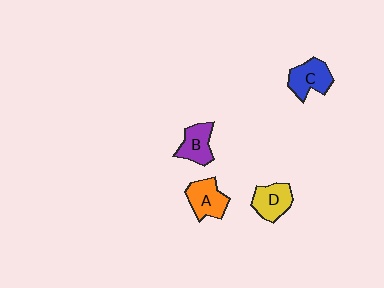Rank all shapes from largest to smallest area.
From largest to smallest: C (blue), A (orange), D (yellow), B (purple).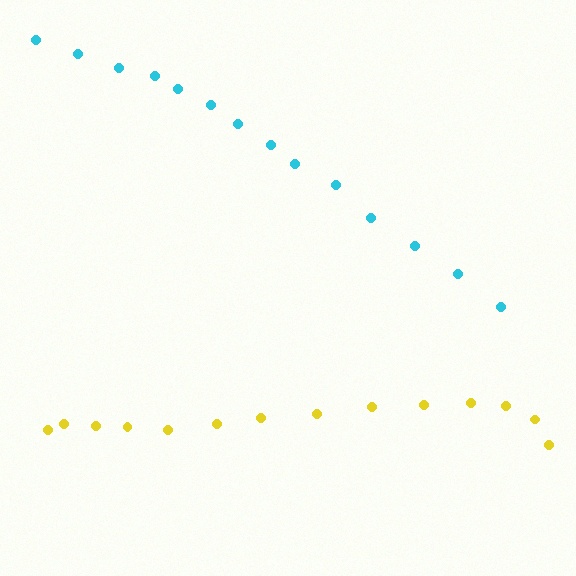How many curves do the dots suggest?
There are 2 distinct paths.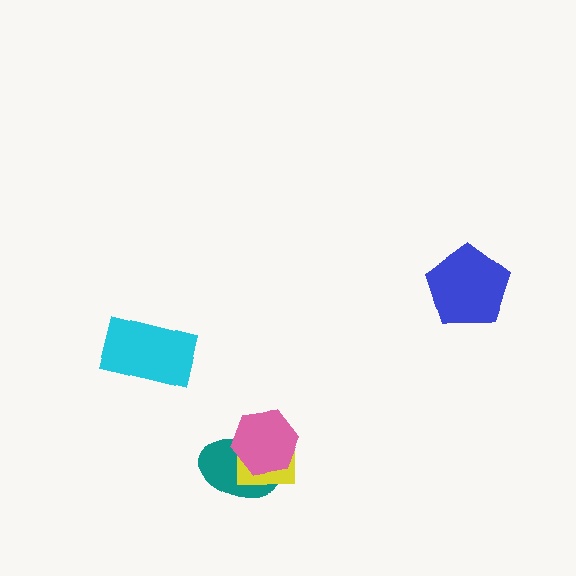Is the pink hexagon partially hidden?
No, no other shape covers it.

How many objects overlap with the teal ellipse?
2 objects overlap with the teal ellipse.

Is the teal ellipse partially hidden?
Yes, it is partially covered by another shape.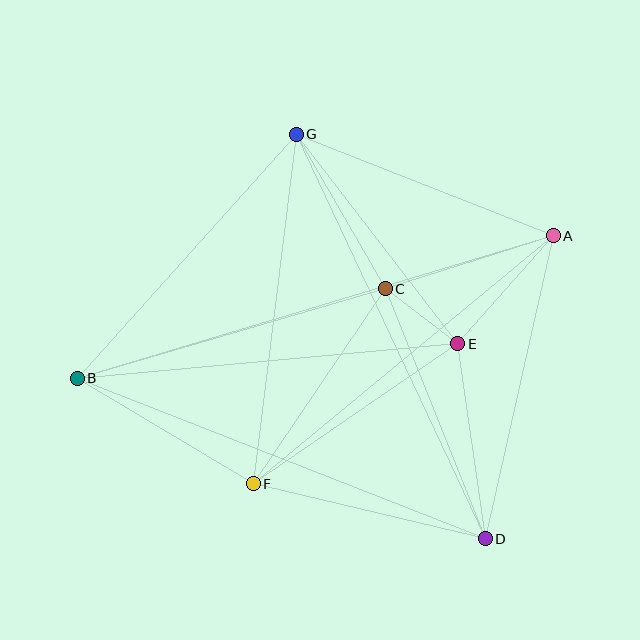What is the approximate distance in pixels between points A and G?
The distance between A and G is approximately 276 pixels.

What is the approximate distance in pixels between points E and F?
The distance between E and F is approximately 248 pixels.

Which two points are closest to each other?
Points C and E are closest to each other.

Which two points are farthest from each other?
Points A and B are farthest from each other.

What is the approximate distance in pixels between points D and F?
The distance between D and F is approximately 238 pixels.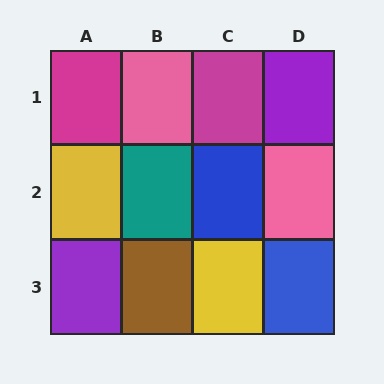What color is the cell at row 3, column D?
Blue.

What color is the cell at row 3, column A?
Purple.